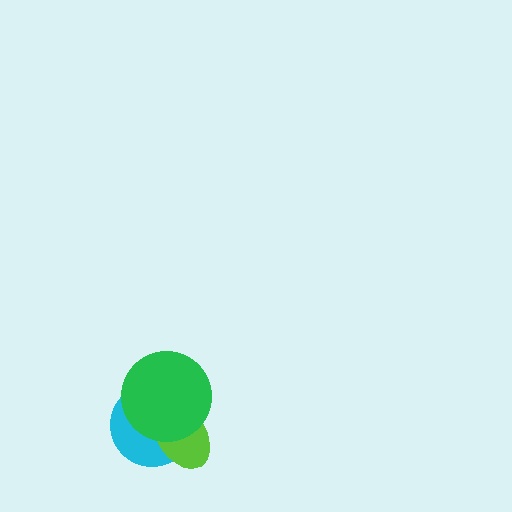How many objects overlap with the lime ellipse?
2 objects overlap with the lime ellipse.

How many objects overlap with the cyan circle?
2 objects overlap with the cyan circle.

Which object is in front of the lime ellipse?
The green circle is in front of the lime ellipse.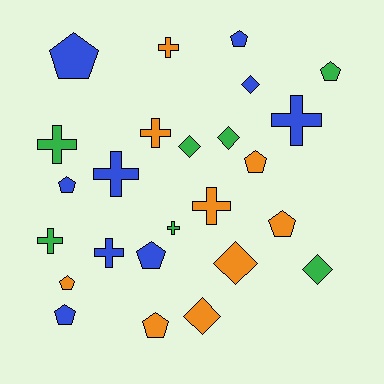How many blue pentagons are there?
There are 5 blue pentagons.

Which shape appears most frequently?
Pentagon, with 10 objects.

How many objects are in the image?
There are 25 objects.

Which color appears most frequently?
Orange, with 9 objects.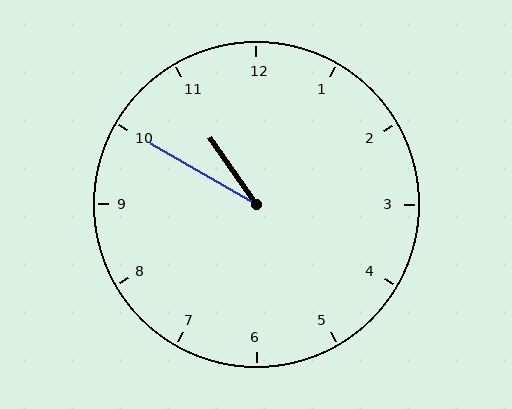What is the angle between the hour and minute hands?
Approximately 25 degrees.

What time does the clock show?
10:50.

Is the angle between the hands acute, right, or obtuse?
It is acute.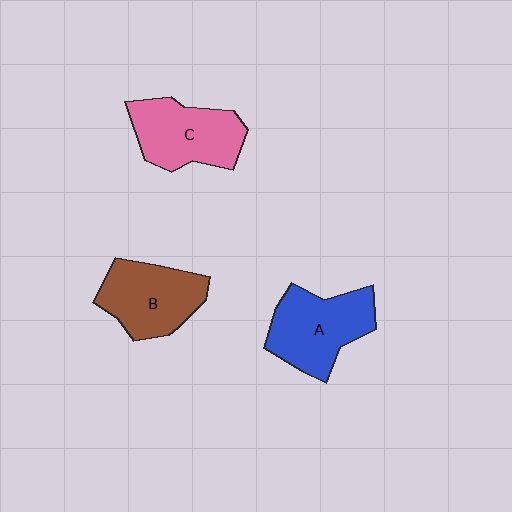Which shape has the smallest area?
Shape B (brown).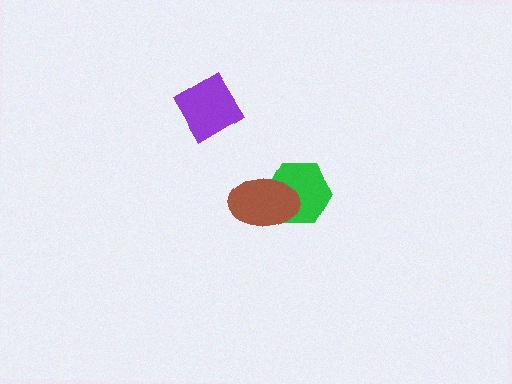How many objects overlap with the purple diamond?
0 objects overlap with the purple diamond.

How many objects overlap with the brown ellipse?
1 object overlaps with the brown ellipse.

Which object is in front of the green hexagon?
The brown ellipse is in front of the green hexagon.